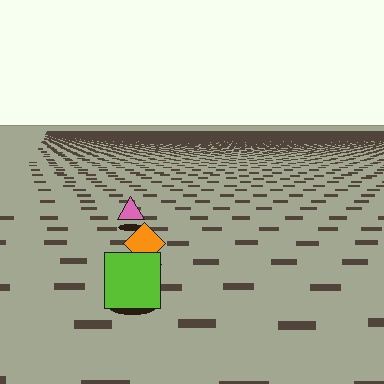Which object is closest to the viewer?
The lime square is closest. The texture marks near it are larger and more spread out.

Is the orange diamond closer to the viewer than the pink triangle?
Yes. The orange diamond is closer — you can tell from the texture gradient: the ground texture is coarser near it.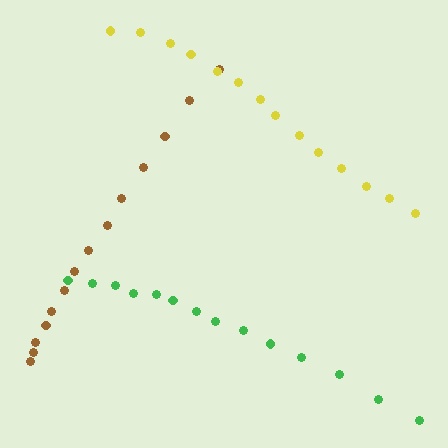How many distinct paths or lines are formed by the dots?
There are 3 distinct paths.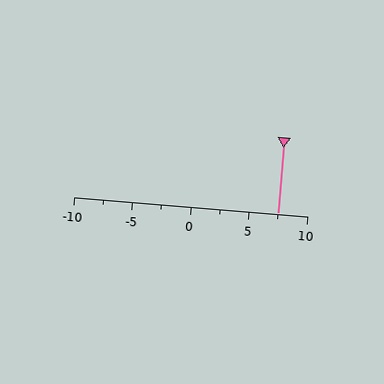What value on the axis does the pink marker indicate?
The marker indicates approximately 7.5.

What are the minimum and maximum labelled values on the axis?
The axis runs from -10 to 10.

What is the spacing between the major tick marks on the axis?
The major ticks are spaced 5 apart.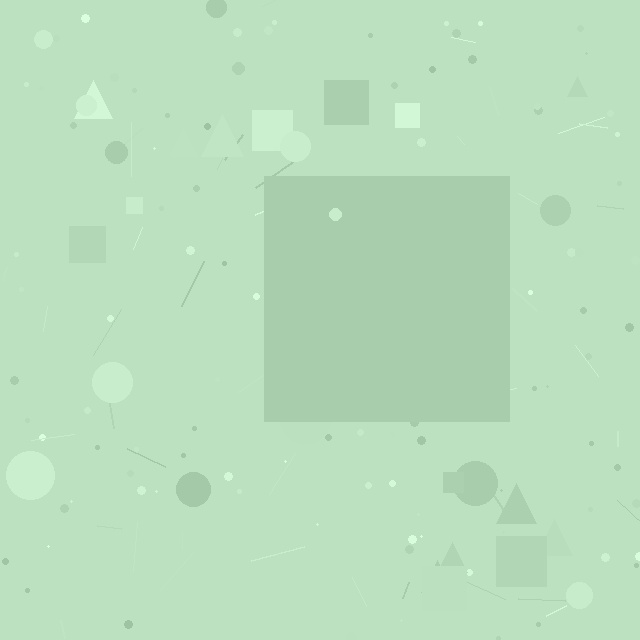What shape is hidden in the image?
A square is hidden in the image.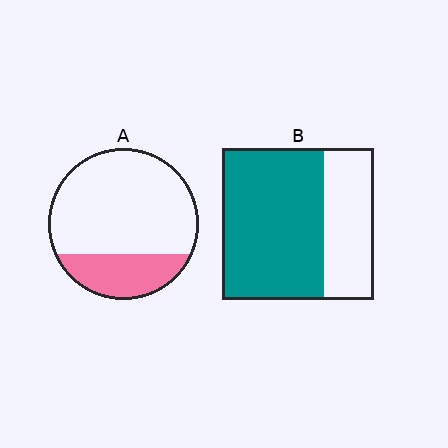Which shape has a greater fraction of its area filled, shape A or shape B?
Shape B.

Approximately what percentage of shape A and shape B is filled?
A is approximately 25% and B is approximately 65%.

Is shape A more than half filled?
No.